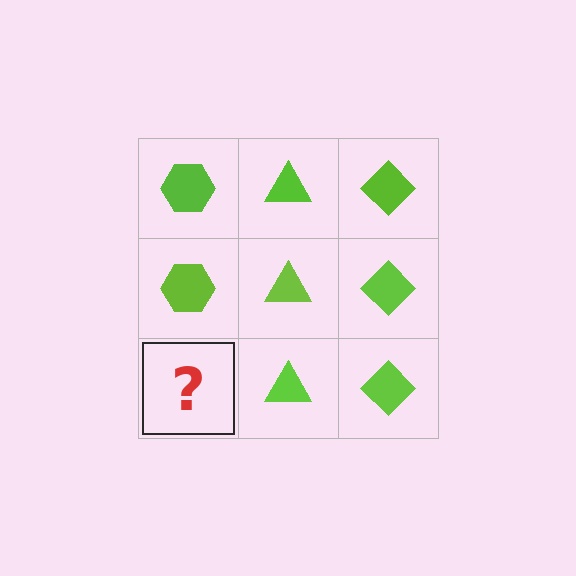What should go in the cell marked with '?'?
The missing cell should contain a lime hexagon.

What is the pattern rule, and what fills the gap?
The rule is that each column has a consistent shape. The gap should be filled with a lime hexagon.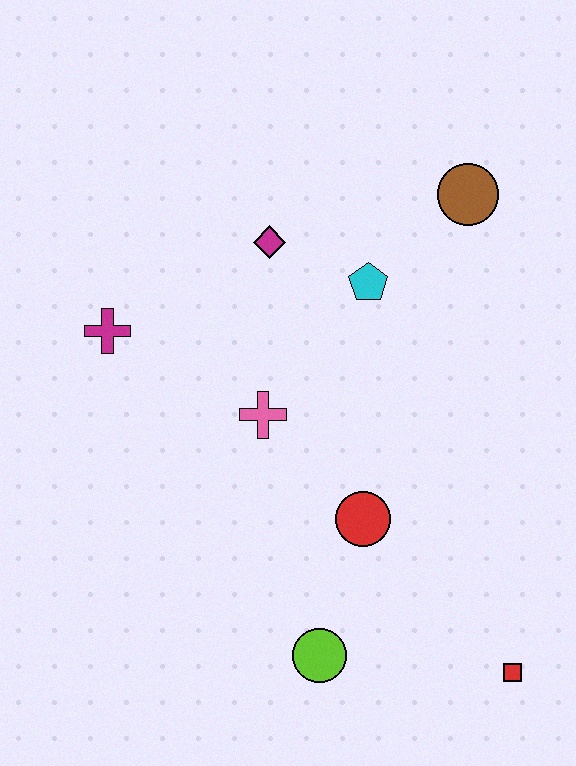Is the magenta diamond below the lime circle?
No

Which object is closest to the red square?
The lime circle is closest to the red square.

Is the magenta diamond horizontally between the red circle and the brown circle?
No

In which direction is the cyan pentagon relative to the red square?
The cyan pentagon is above the red square.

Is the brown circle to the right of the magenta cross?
Yes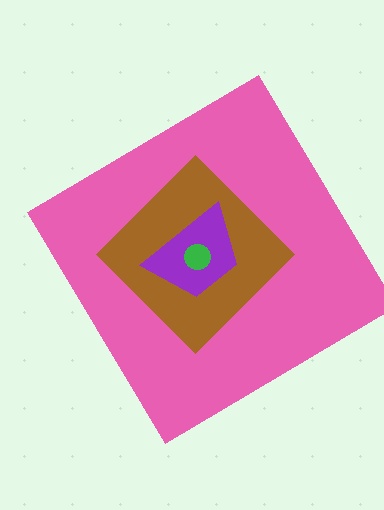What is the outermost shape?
The pink diamond.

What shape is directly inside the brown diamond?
The purple trapezoid.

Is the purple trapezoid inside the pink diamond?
Yes.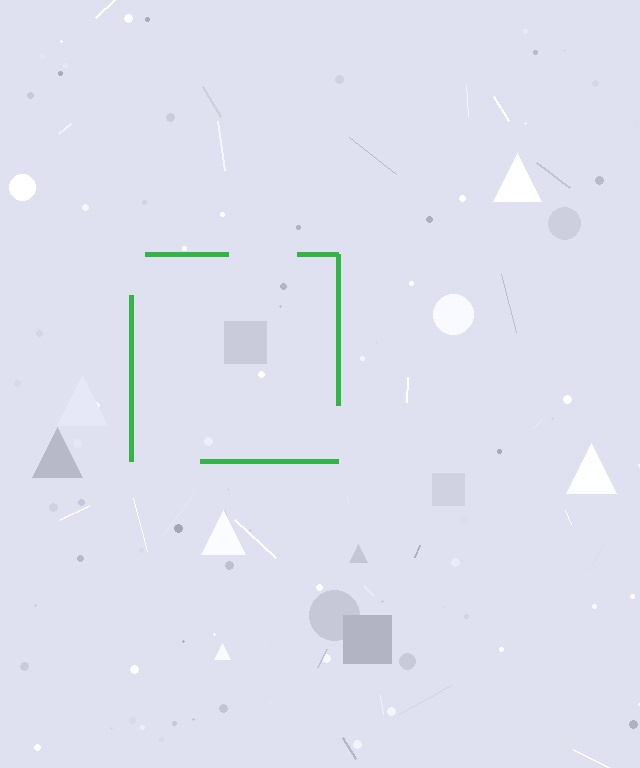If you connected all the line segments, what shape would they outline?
They would outline a square.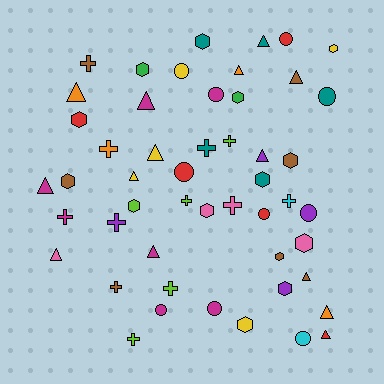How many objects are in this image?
There are 50 objects.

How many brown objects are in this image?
There are 7 brown objects.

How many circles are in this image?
There are 10 circles.